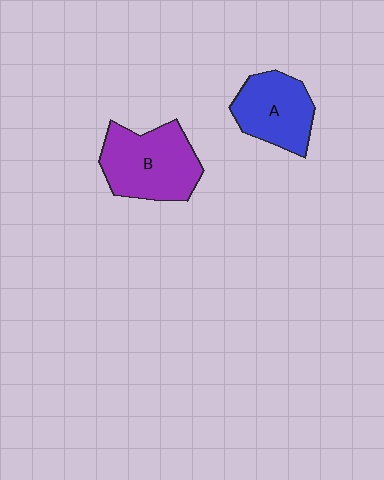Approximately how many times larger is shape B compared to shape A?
Approximately 1.3 times.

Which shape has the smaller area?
Shape A (blue).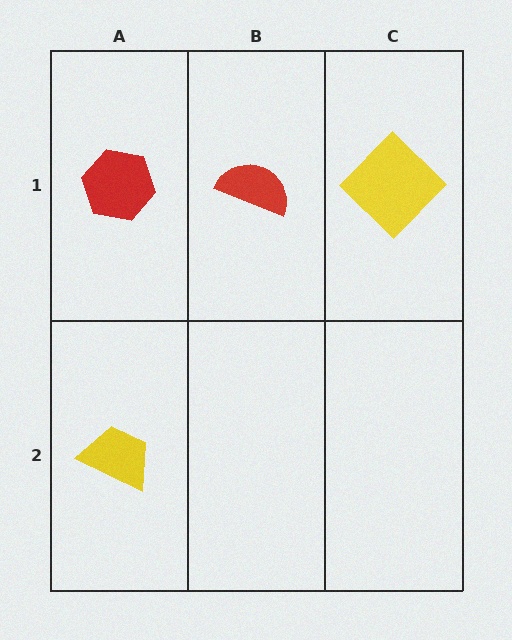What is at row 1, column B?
A red semicircle.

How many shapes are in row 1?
3 shapes.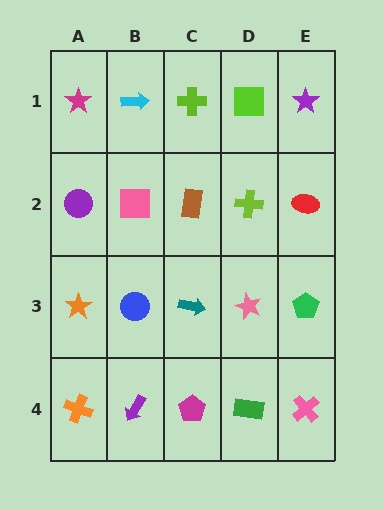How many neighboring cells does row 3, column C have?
4.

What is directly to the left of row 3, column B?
An orange star.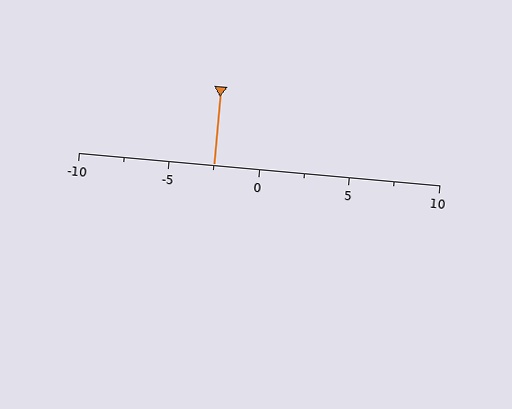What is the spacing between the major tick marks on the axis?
The major ticks are spaced 5 apart.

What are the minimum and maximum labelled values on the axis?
The axis runs from -10 to 10.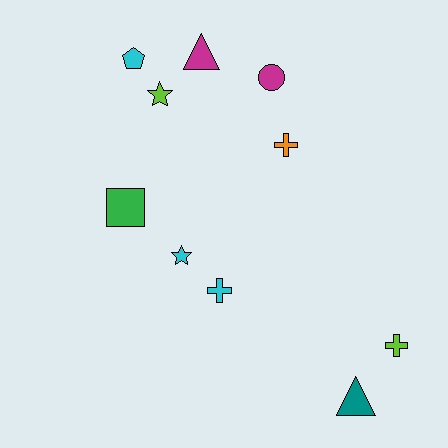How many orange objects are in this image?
There is 1 orange object.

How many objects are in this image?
There are 10 objects.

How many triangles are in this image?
There are 2 triangles.